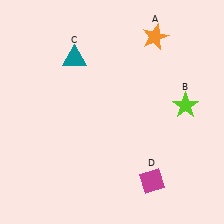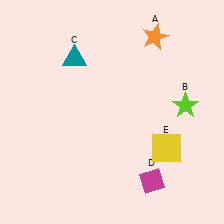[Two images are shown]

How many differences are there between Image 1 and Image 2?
There is 1 difference between the two images.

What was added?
A yellow square (E) was added in Image 2.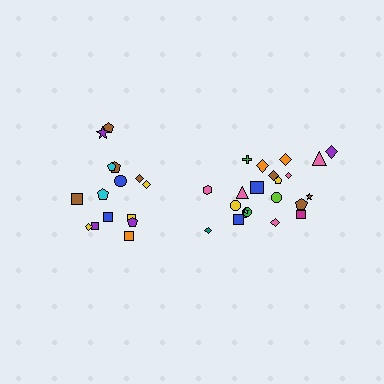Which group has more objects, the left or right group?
The right group.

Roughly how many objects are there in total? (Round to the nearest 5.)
Roughly 35 objects in total.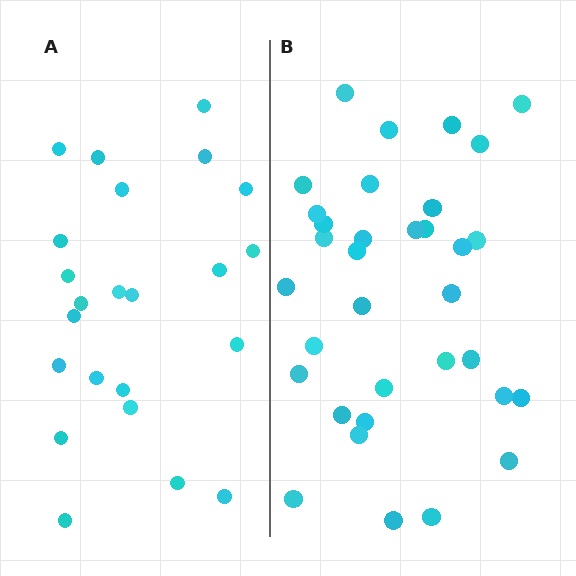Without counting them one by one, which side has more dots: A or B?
Region B (the right region) has more dots.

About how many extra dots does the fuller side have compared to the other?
Region B has roughly 12 or so more dots than region A.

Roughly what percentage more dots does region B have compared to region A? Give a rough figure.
About 50% more.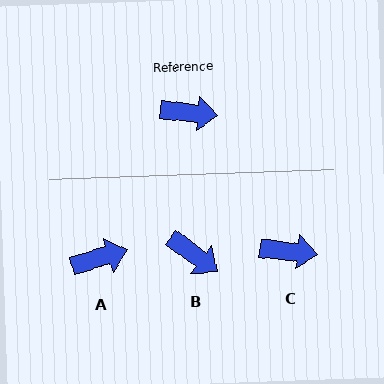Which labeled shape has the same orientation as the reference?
C.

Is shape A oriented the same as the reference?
No, it is off by about 22 degrees.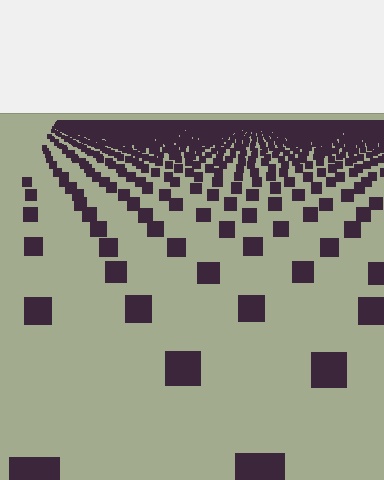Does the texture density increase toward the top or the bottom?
Density increases toward the top.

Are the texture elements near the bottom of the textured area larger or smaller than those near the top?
Larger. Near the bottom, elements are closer to the viewer and appear at a bigger on-screen size.